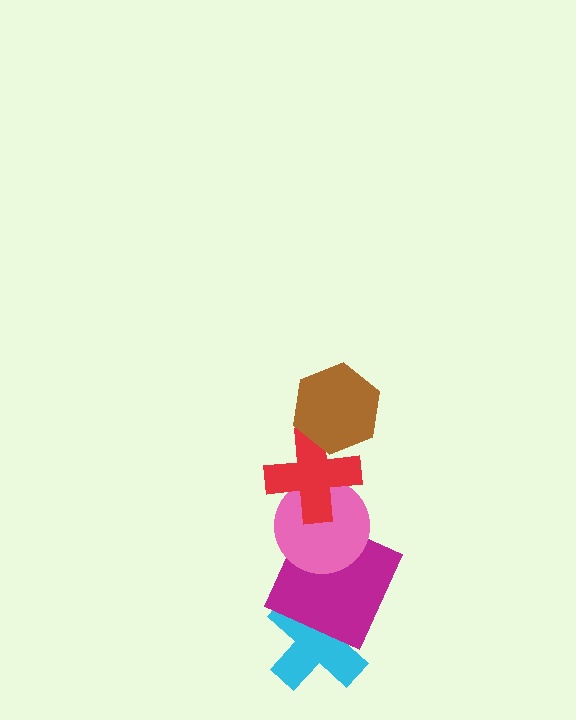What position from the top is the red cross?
The red cross is 2nd from the top.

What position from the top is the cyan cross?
The cyan cross is 5th from the top.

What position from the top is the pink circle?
The pink circle is 3rd from the top.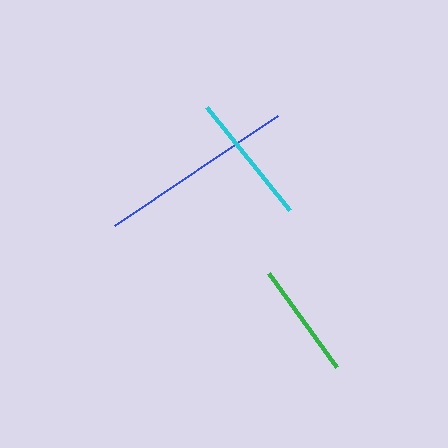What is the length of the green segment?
The green segment is approximately 116 pixels long.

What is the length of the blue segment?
The blue segment is approximately 197 pixels long.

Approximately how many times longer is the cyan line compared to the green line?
The cyan line is approximately 1.1 times the length of the green line.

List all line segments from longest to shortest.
From longest to shortest: blue, cyan, green.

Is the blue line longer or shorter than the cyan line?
The blue line is longer than the cyan line.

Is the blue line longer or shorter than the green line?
The blue line is longer than the green line.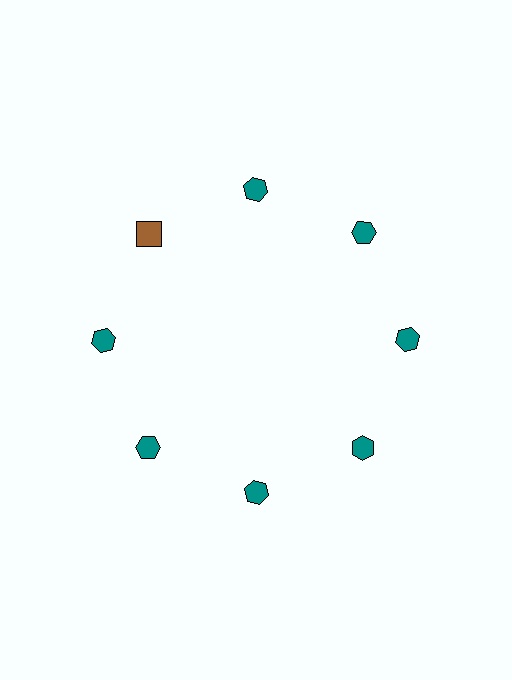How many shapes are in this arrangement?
There are 8 shapes arranged in a ring pattern.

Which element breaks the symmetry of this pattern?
The brown square at roughly the 10 o'clock position breaks the symmetry. All other shapes are teal hexagons.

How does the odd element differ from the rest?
It differs in both color (brown instead of teal) and shape (square instead of hexagon).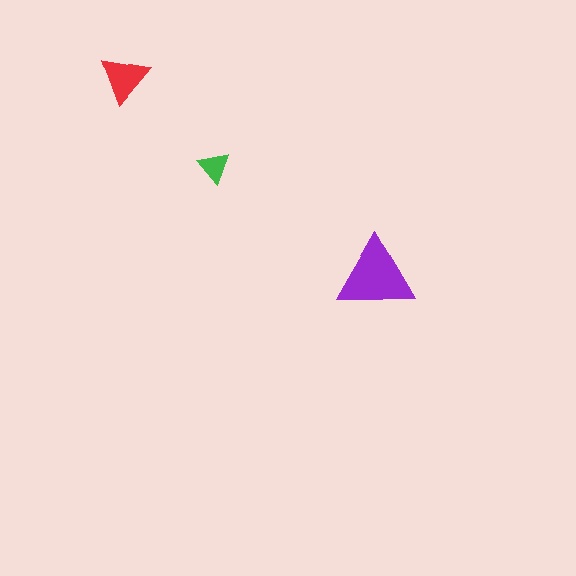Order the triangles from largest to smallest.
the purple one, the red one, the green one.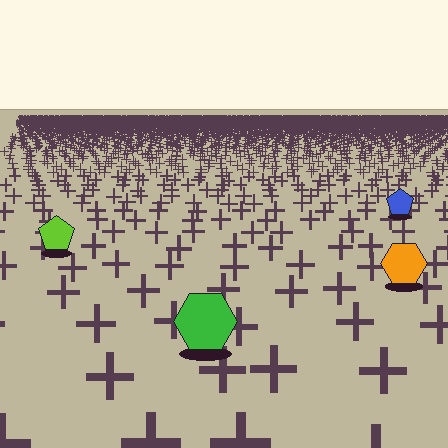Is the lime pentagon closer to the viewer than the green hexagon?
No. The green hexagon is closer — you can tell from the texture gradient: the ground texture is coarser near it.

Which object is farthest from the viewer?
The blue pentagon is farthest from the viewer. It appears smaller and the ground texture around it is denser.